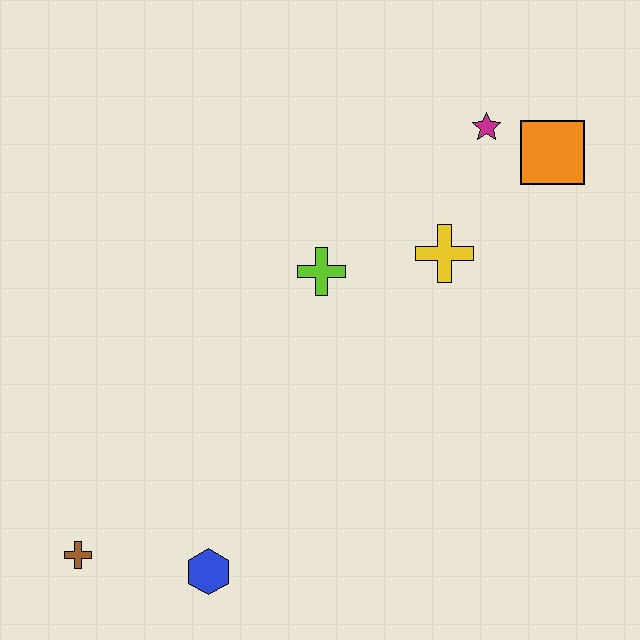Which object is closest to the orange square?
The magenta star is closest to the orange square.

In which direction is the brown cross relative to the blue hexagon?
The brown cross is to the left of the blue hexagon.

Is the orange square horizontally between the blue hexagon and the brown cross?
No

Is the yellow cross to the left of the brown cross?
No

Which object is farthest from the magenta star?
The brown cross is farthest from the magenta star.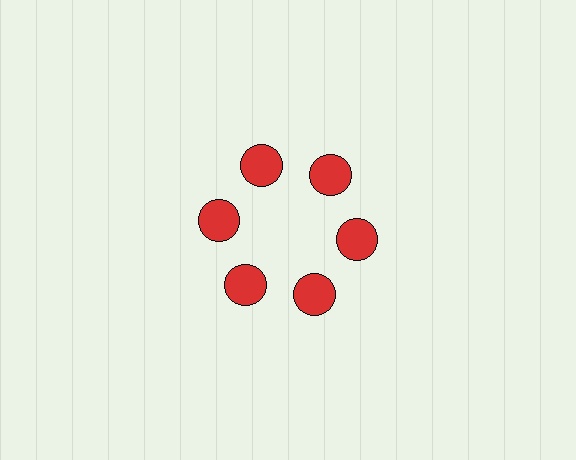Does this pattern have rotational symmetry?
Yes, this pattern has 6-fold rotational symmetry. It looks the same after rotating 60 degrees around the center.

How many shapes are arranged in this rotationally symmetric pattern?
There are 6 shapes, arranged in 6 groups of 1.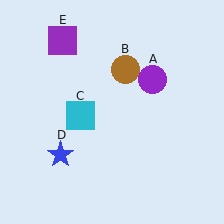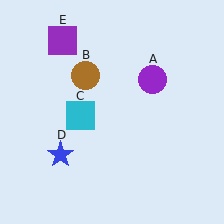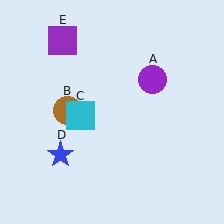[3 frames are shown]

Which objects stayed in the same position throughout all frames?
Purple circle (object A) and cyan square (object C) and blue star (object D) and purple square (object E) remained stationary.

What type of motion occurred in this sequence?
The brown circle (object B) rotated counterclockwise around the center of the scene.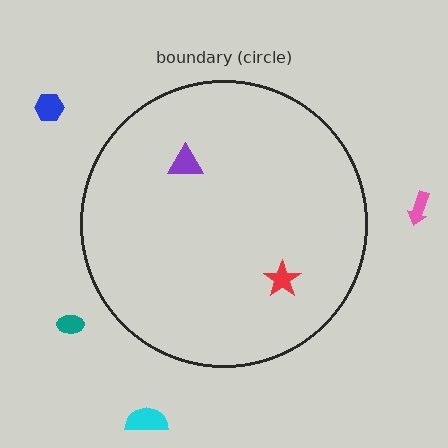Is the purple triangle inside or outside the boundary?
Inside.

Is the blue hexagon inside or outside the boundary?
Outside.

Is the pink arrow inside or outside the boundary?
Outside.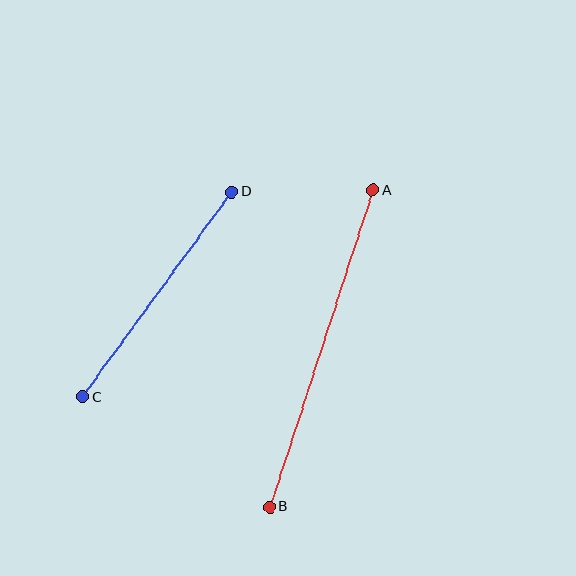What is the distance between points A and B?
The distance is approximately 333 pixels.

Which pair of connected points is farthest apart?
Points A and B are farthest apart.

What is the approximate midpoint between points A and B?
The midpoint is at approximately (321, 348) pixels.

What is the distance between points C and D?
The distance is approximately 253 pixels.